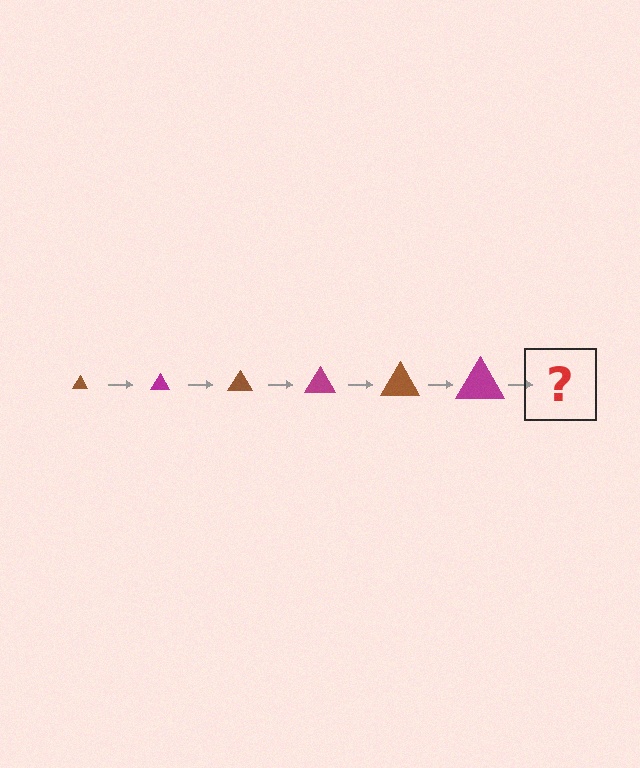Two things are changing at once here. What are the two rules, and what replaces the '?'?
The two rules are that the triangle grows larger each step and the color cycles through brown and magenta. The '?' should be a brown triangle, larger than the previous one.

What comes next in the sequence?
The next element should be a brown triangle, larger than the previous one.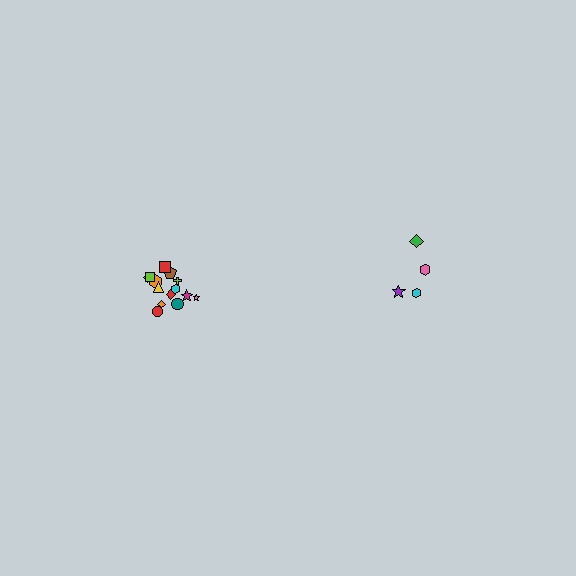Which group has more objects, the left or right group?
The left group.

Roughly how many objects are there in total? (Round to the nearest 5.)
Roughly 20 objects in total.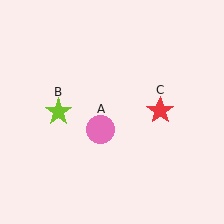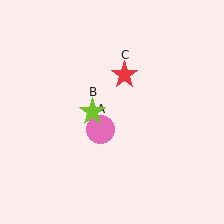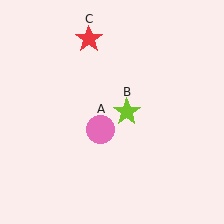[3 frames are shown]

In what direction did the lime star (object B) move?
The lime star (object B) moved right.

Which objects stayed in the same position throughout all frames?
Pink circle (object A) remained stationary.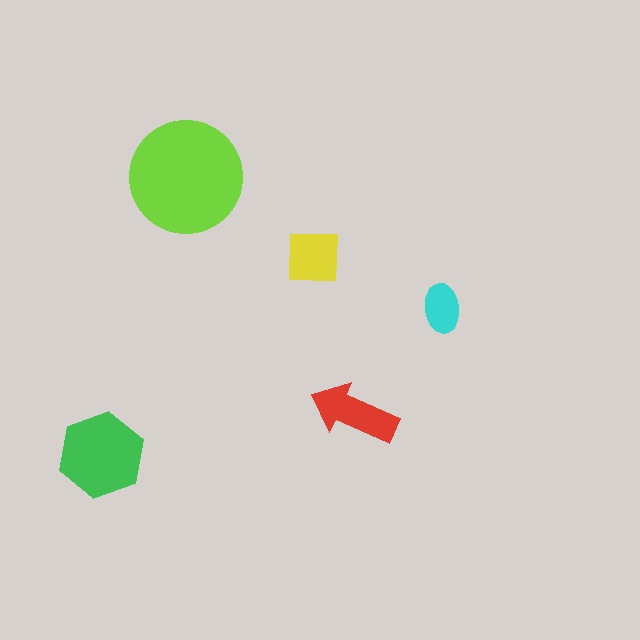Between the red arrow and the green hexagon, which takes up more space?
The green hexagon.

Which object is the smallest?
The cyan ellipse.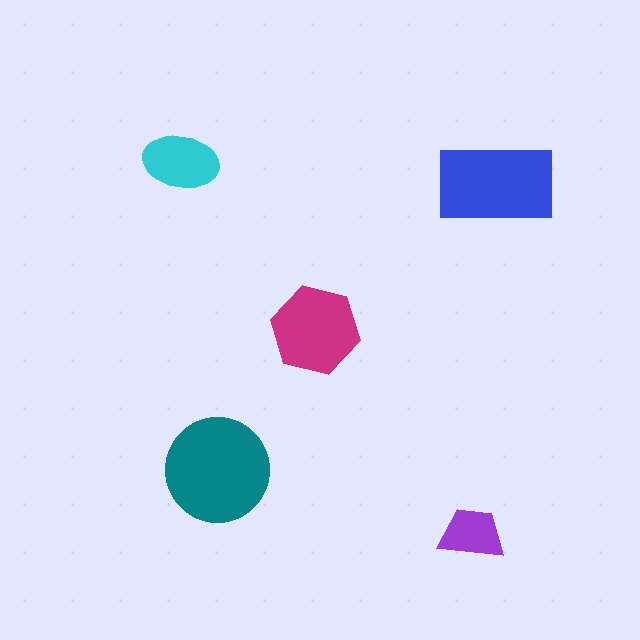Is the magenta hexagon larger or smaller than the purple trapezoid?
Larger.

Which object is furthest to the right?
The blue rectangle is rightmost.